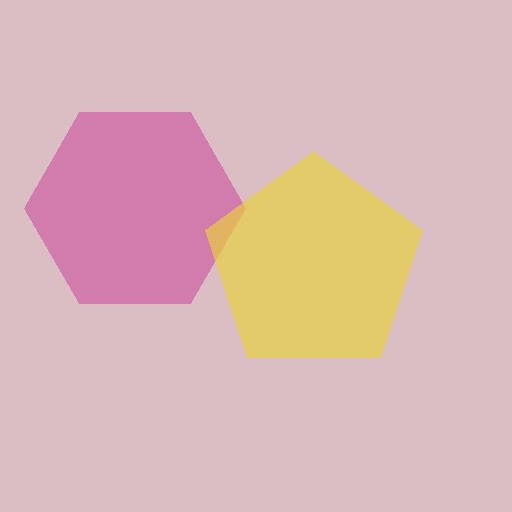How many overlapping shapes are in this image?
There are 2 overlapping shapes in the image.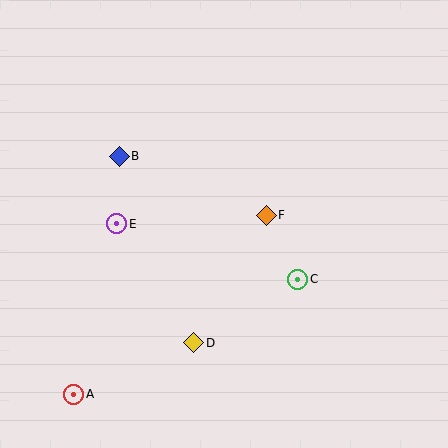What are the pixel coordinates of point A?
Point A is at (74, 394).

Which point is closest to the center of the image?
Point F at (266, 215) is closest to the center.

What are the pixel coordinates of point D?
Point D is at (194, 343).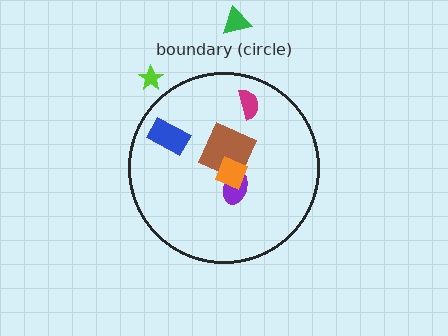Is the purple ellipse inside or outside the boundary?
Inside.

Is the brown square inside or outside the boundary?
Inside.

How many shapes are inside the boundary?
5 inside, 2 outside.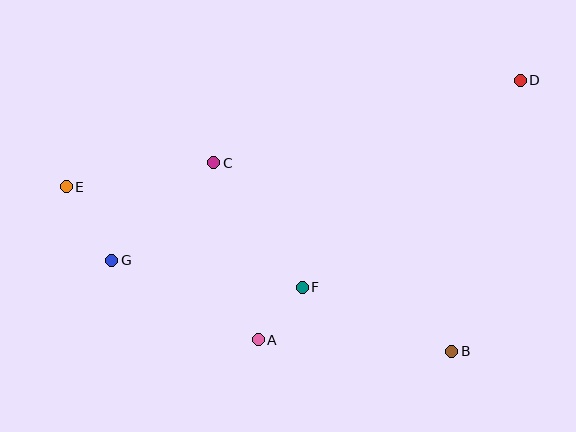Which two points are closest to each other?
Points A and F are closest to each other.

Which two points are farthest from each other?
Points D and E are farthest from each other.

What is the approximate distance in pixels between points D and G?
The distance between D and G is approximately 446 pixels.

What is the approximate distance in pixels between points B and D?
The distance between B and D is approximately 280 pixels.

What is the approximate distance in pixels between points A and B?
The distance between A and B is approximately 194 pixels.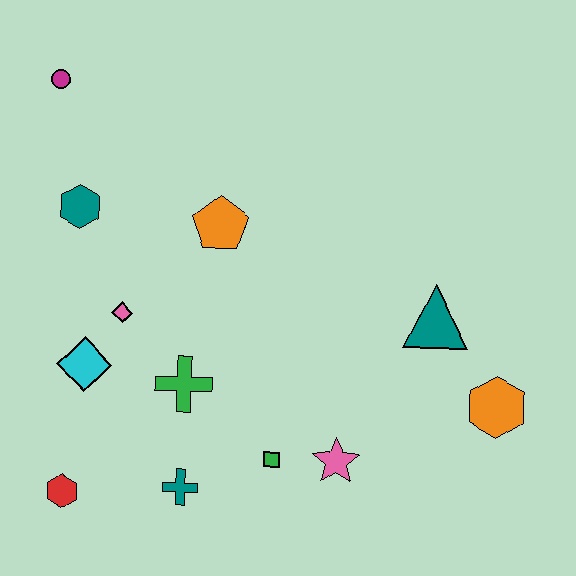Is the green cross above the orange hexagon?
Yes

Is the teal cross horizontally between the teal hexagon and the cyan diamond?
No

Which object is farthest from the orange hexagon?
The magenta circle is farthest from the orange hexagon.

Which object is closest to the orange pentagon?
The pink diamond is closest to the orange pentagon.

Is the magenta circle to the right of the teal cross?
No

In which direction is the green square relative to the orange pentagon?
The green square is below the orange pentagon.